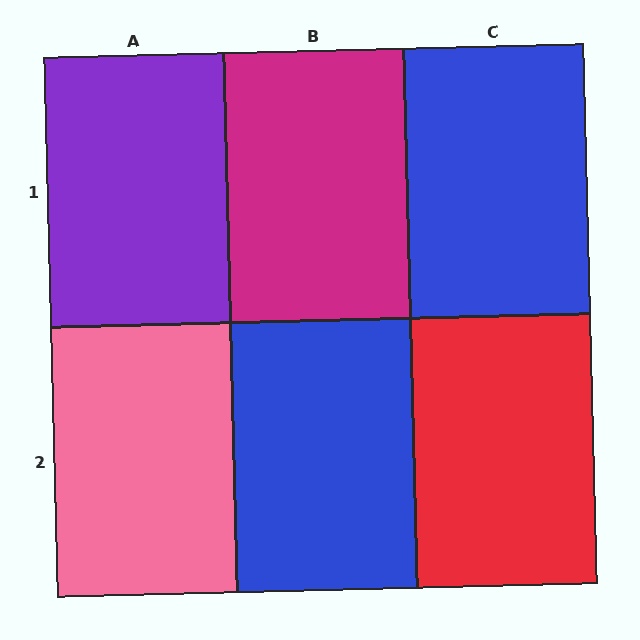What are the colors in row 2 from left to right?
Pink, blue, red.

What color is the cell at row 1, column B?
Magenta.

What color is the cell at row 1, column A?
Purple.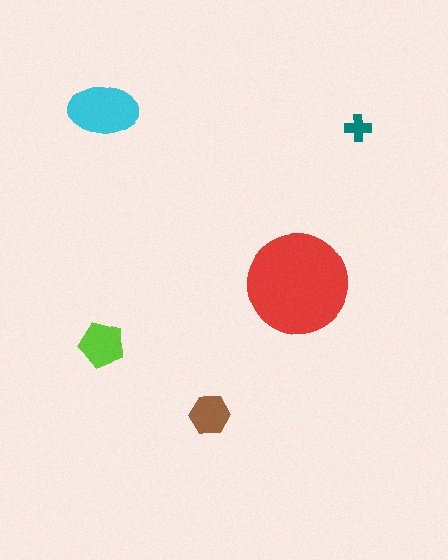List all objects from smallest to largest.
The teal cross, the brown hexagon, the lime pentagon, the cyan ellipse, the red circle.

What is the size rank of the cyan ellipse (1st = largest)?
2nd.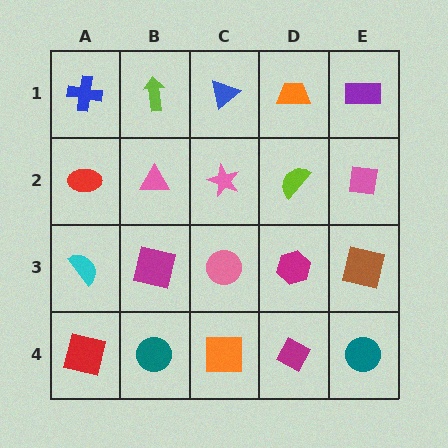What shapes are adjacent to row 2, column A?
A blue cross (row 1, column A), a cyan semicircle (row 3, column A), a pink triangle (row 2, column B).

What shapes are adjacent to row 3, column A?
A red ellipse (row 2, column A), a red square (row 4, column A), a magenta square (row 3, column B).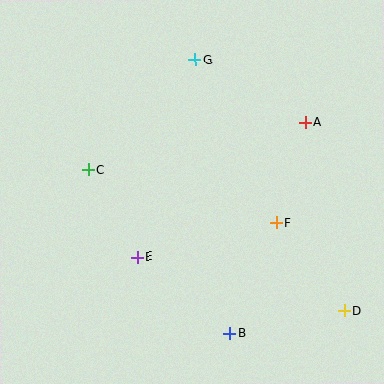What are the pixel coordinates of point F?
Point F is at (277, 223).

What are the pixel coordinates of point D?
Point D is at (344, 311).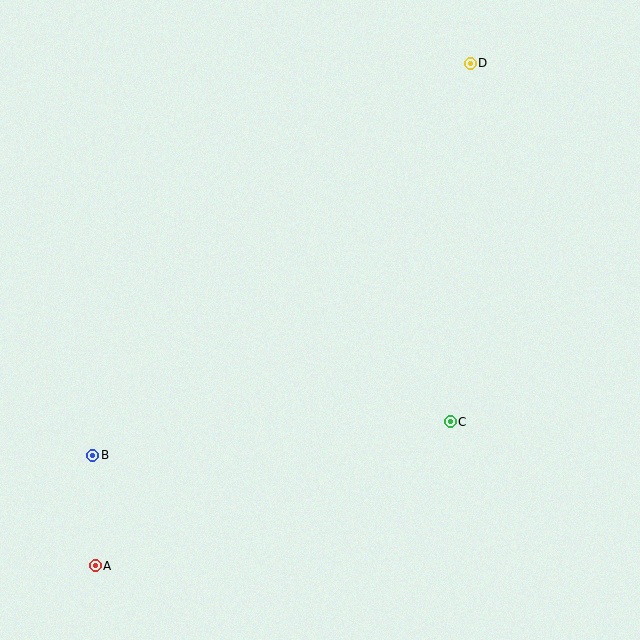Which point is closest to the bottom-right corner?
Point C is closest to the bottom-right corner.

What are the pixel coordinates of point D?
Point D is at (470, 63).